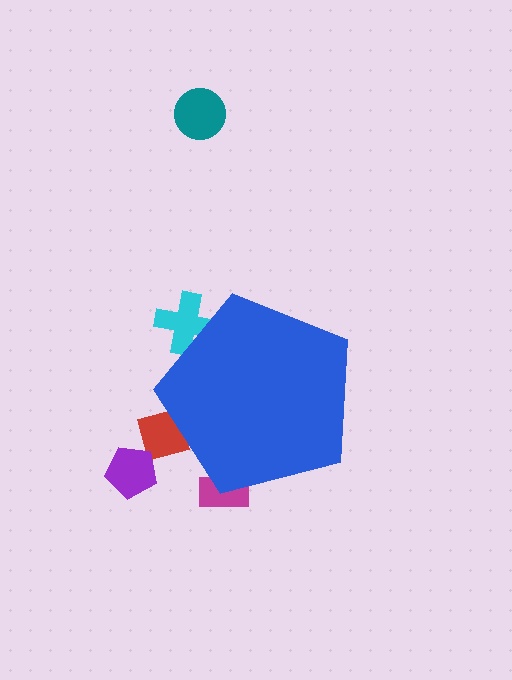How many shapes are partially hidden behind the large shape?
3 shapes are partially hidden.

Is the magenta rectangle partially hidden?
Yes, the magenta rectangle is partially hidden behind the blue pentagon.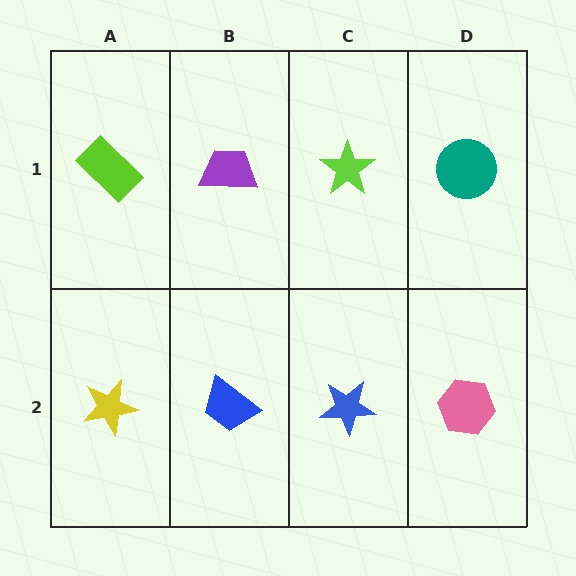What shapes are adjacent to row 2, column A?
A lime rectangle (row 1, column A), a blue trapezoid (row 2, column B).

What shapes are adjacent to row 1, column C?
A blue star (row 2, column C), a purple trapezoid (row 1, column B), a teal circle (row 1, column D).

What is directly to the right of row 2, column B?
A blue star.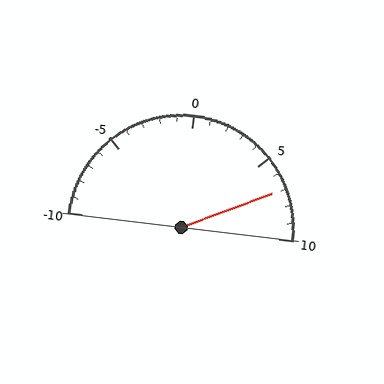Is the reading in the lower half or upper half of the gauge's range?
The reading is in the upper half of the range (-10 to 10).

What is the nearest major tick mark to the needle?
The nearest major tick mark is 5.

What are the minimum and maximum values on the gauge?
The gauge ranges from -10 to 10.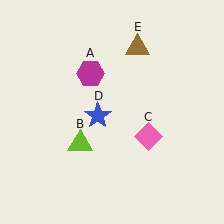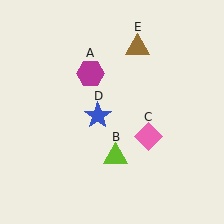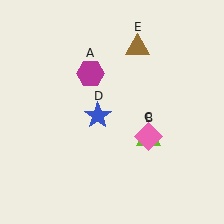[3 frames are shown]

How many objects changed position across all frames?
1 object changed position: lime triangle (object B).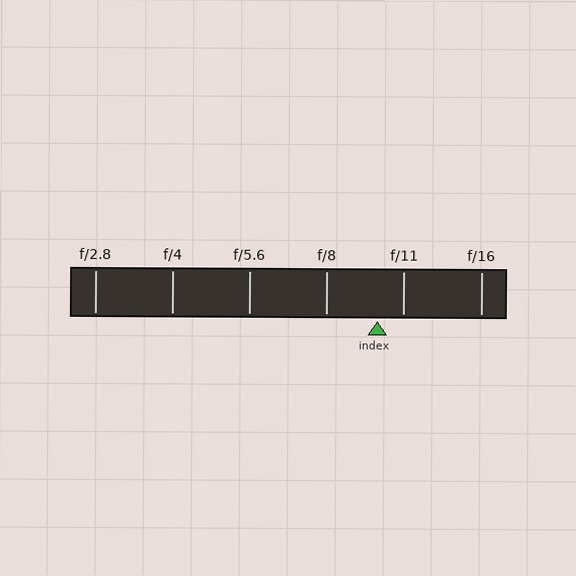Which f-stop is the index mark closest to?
The index mark is closest to f/11.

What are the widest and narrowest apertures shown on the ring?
The widest aperture shown is f/2.8 and the narrowest is f/16.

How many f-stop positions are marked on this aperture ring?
There are 6 f-stop positions marked.